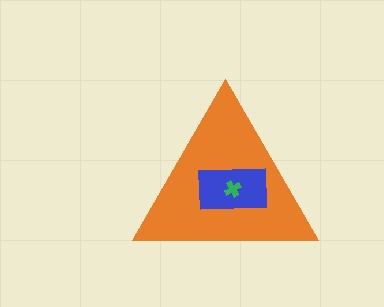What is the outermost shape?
The orange triangle.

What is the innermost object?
The green cross.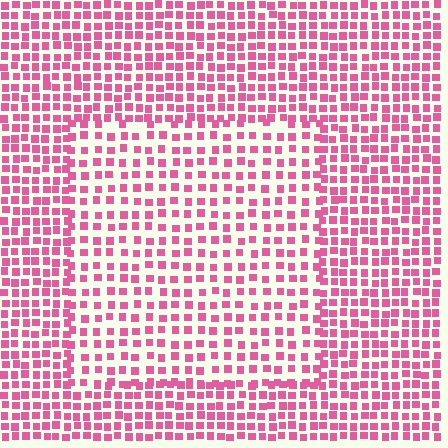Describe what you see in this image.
The image contains small pink elements arranged at two different densities. A rectangle-shaped region is visible where the elements are less densely packed than the surrounding area.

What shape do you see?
I see a rectangle.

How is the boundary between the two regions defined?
The boundary is defined by a change in element density (approximately 1.6x ratio). All elements are the same color, size, and shape.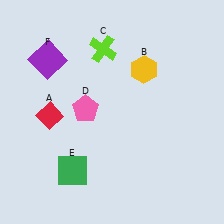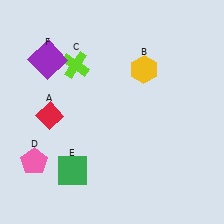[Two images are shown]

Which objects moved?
The objects that moved are: the lime cross (C), the pink pentagon (D).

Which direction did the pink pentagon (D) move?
The pink pentagon (D) moved down.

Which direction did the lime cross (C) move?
The lime cross (C) moved left.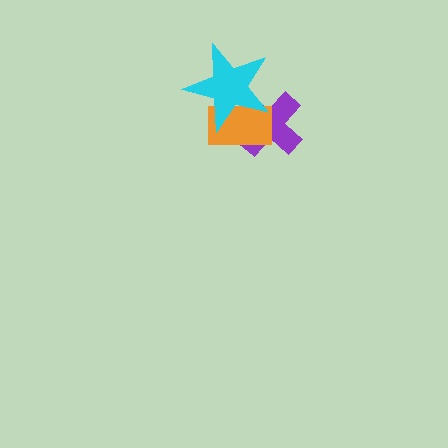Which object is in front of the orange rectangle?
The cyan star is in front of the orange rectangle.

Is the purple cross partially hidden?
Yes, it is partially covered by another shape.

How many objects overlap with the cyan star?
2 objects overlap with the cyan star.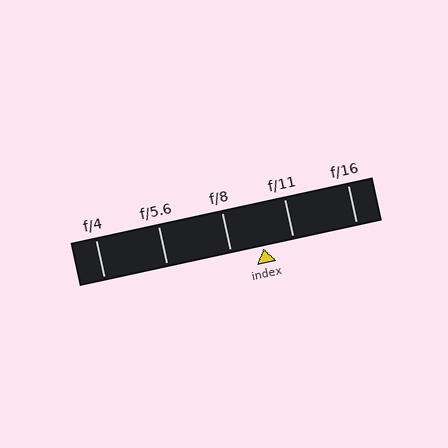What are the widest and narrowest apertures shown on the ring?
The widest aperture shown is f/4 and the narrowest is f/16.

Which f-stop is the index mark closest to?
The index mark is closest to f/11.